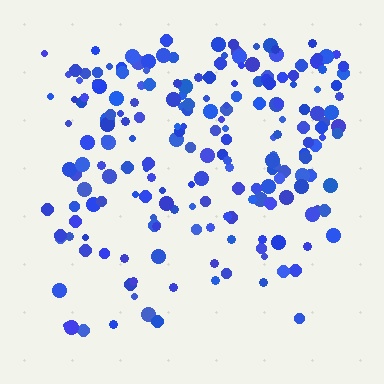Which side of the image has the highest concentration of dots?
The top.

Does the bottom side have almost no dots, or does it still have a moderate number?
Still a moderate number, just noticeably fewer than the top.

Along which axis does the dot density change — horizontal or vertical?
Vertical.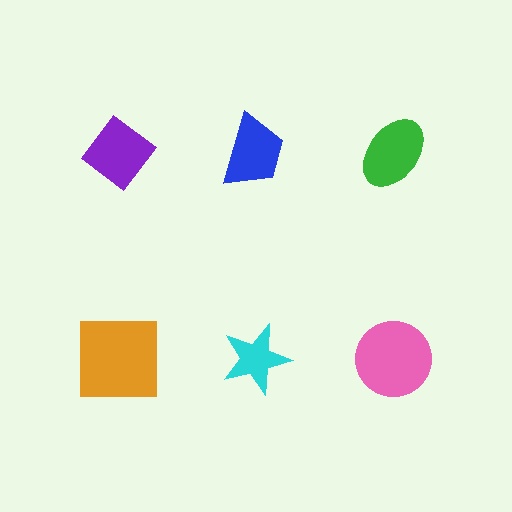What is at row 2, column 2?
A cyan star.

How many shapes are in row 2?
3 shapes.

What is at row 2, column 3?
A pink circle.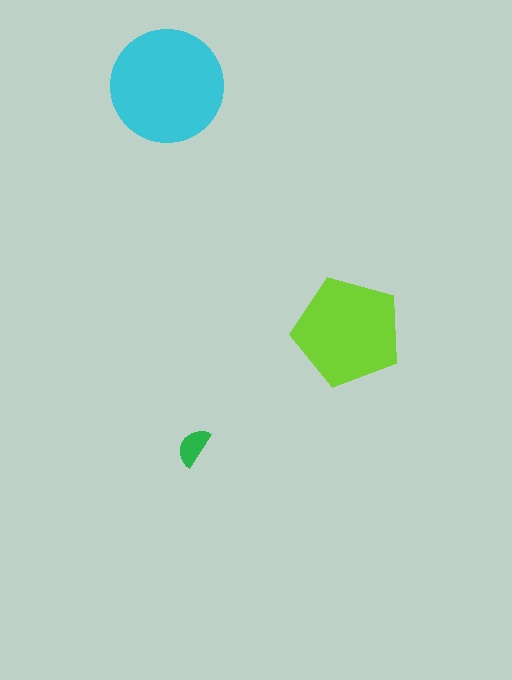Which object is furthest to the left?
The cyan circle is leftmost.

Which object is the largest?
The cyan circle.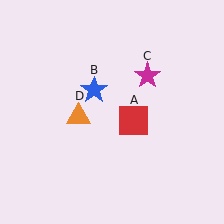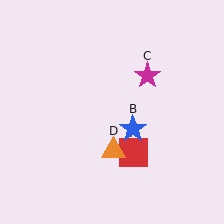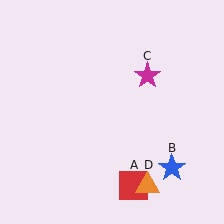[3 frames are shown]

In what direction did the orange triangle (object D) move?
The orange triangle (object D) moved down and to the right.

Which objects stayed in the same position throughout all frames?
Magenta star (object C) remained stationary.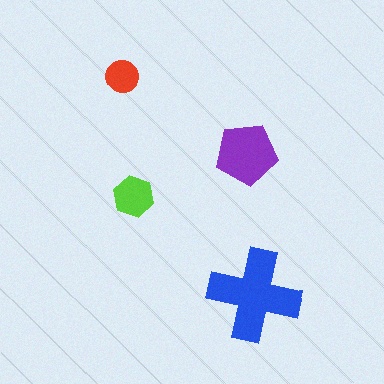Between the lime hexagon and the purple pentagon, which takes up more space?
The purple pentagon.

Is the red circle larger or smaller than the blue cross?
Smaller.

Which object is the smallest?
The red circle.